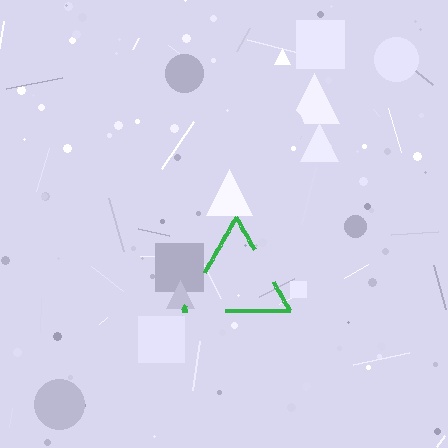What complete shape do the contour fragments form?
The contour fragments form a triangle.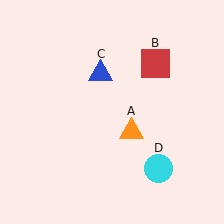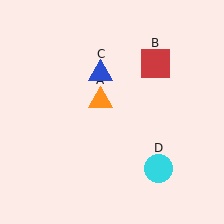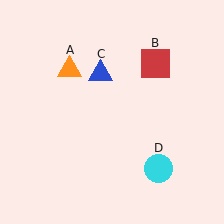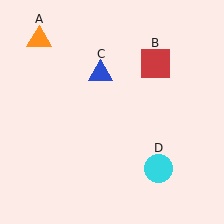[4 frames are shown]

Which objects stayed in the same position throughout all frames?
Red square (object B) and blue triangle (object C) and cyan circle (object D) remained stationary.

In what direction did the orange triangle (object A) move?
The orange triangle (object A) moved up and to the left.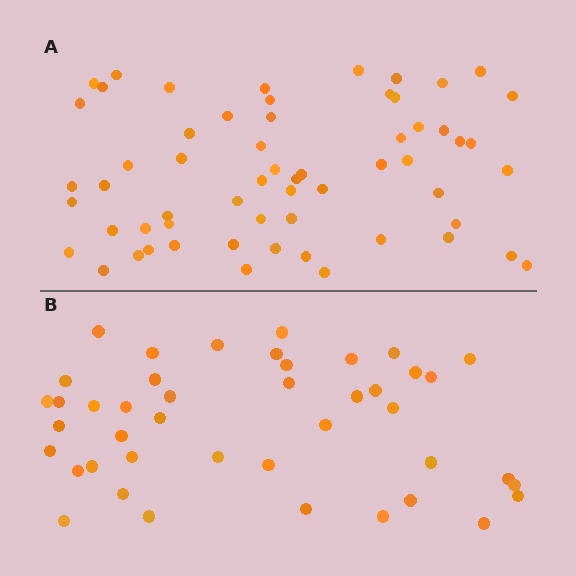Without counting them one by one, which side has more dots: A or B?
Region A (the top region) has more dots.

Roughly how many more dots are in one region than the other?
Region A has approximately 15 more dots than region B.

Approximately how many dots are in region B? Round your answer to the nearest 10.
About 40 dots. (The exact count is 43, which rounds to 40.)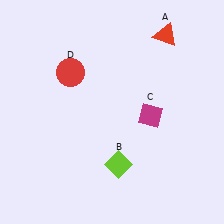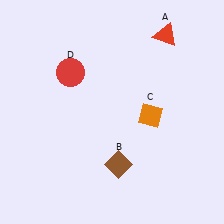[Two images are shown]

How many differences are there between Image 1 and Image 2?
There are 2 differences between the two images.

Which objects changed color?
B changed from lime to brown. C changed from magenta to orange.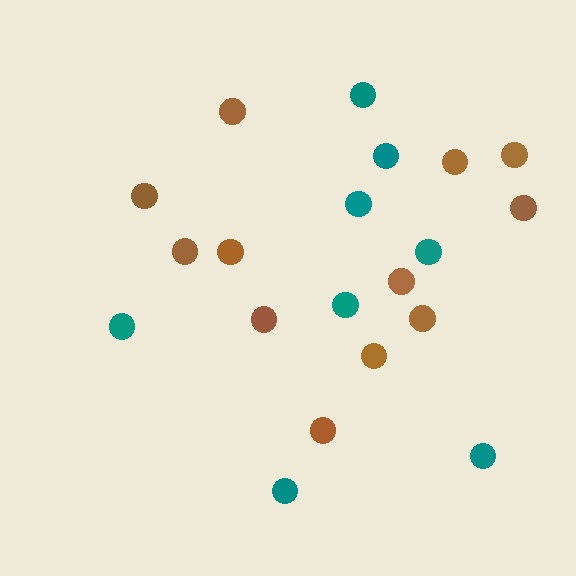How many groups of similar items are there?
There are 2 groups: one group of teal circles (8) and one group of brown circles (12).